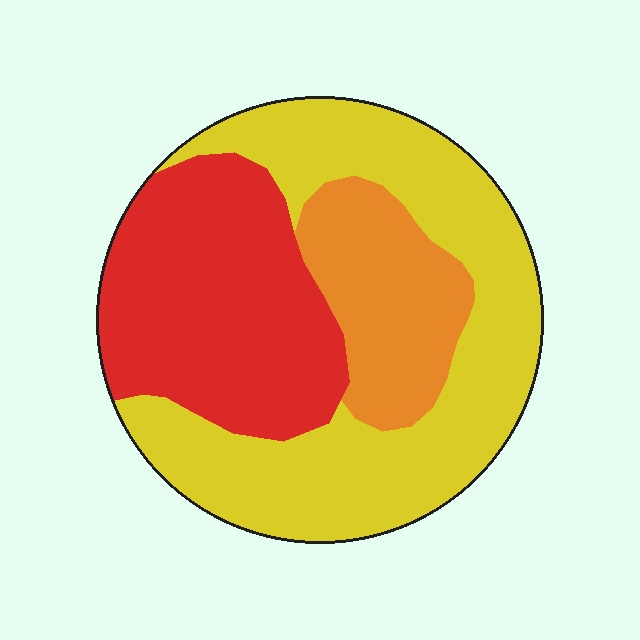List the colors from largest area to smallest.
From largest to smallest: yellow, red, orange.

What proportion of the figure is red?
Red covers 34% of the figure.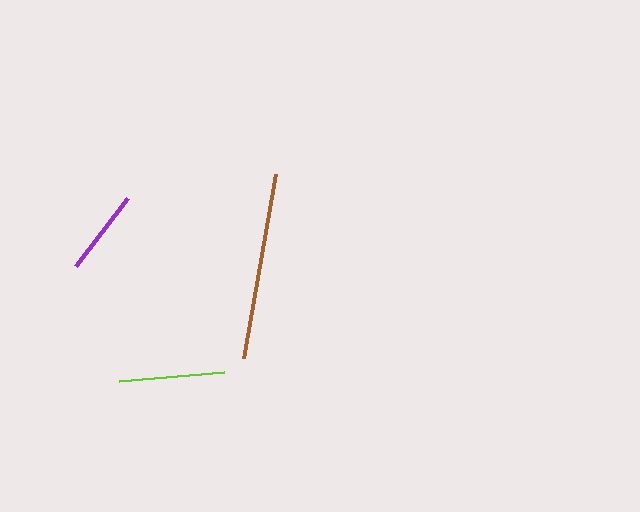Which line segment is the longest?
The brown line is the longest at approximately 187 pixels.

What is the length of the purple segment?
The purple segment is approximately 86 pixels long.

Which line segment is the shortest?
The purple line is the shortest at approximately 86 pixels.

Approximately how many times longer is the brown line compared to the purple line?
The brown line is approximately 2.2 times the length of the purple line.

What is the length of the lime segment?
The lime segment is approximately 105 pixels long.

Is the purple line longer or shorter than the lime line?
The lime line is longer than the purple line.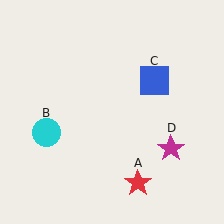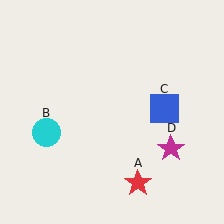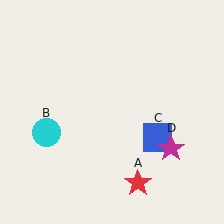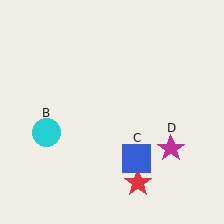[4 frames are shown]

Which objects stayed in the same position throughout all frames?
Red star (object A) and cyan circle (object B) and magenta star (object D) remained stationary.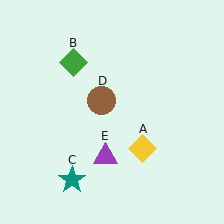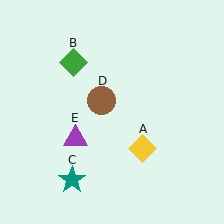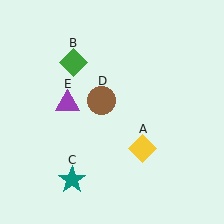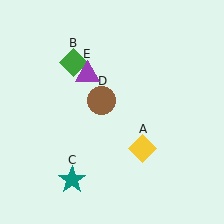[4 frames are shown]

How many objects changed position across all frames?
1 object changed position: purple triangle (object E).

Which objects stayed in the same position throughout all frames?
Yellow diamond (object A) and green diamond (object B) and teal star (object C) and brown circle (object D) remained stationary.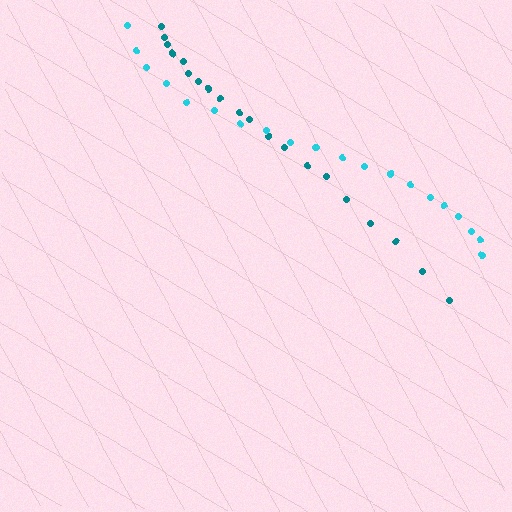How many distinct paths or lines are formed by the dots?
There are 2 distinct paths.